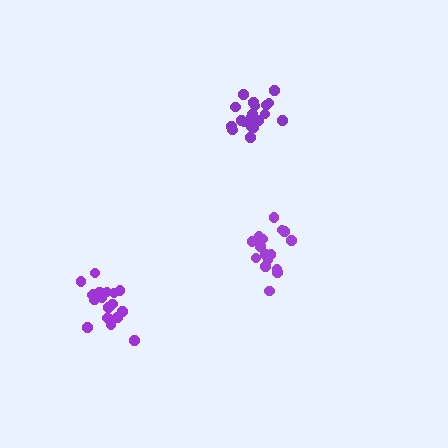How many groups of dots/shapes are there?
There are 3 groups.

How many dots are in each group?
Group 1: 20 dots, Group 2: 20 dots, Group 3: 17 dots (57 total).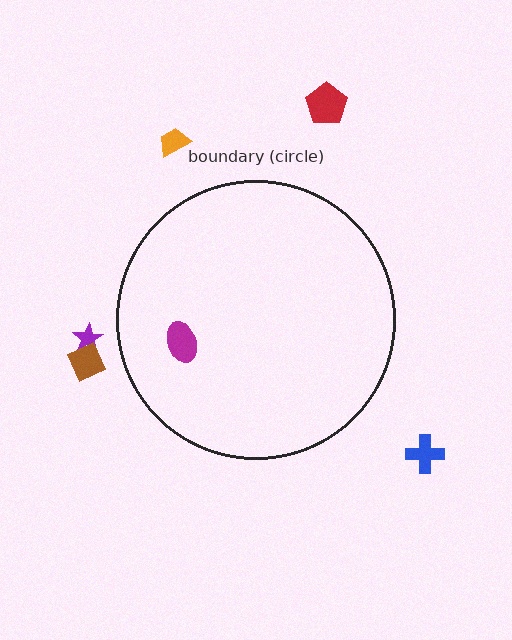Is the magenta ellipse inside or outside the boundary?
Inside.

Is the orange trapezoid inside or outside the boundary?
Outside.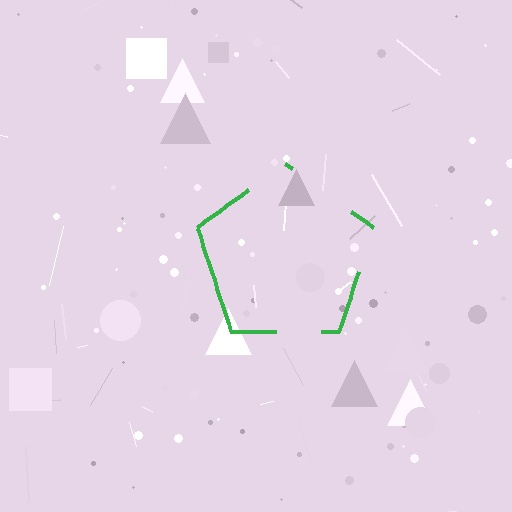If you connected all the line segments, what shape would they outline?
They would outline a pentagon.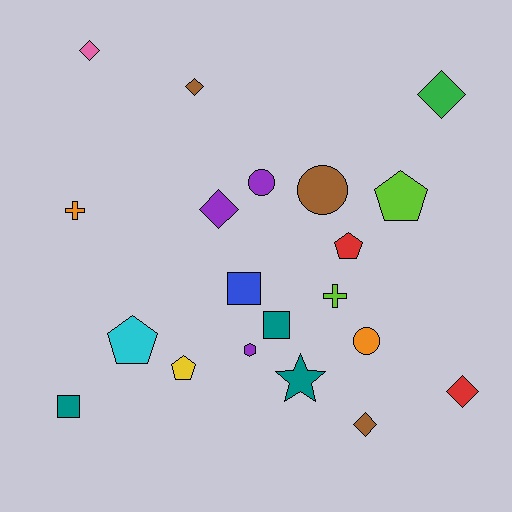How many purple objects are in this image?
There are 3 purple objects.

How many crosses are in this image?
There are 2 crosses.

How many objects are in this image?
There are 20 objects.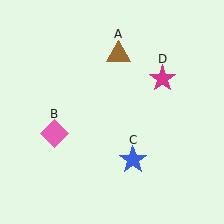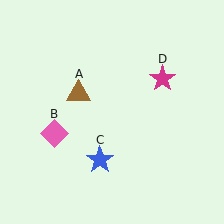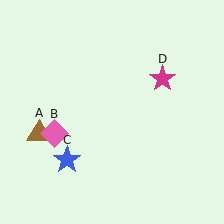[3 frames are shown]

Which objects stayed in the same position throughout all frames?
Pink diamond (object B) and magenta star (object D) remained stationary.